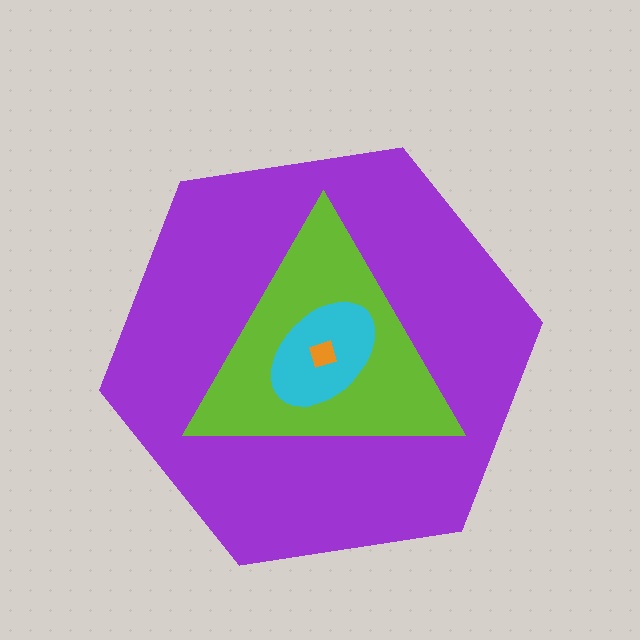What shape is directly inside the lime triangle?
The cyan ellipse.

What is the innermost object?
The orange diamond.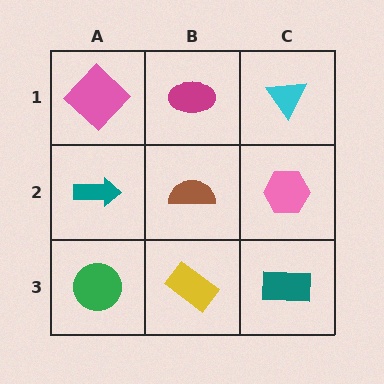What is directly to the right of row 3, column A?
A yellow rectangle.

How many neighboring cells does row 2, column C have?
3.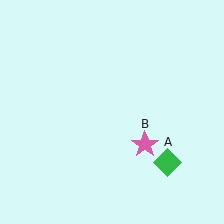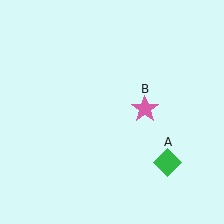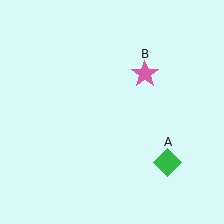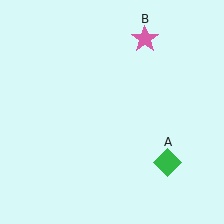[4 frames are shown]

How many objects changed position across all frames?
1 object changed position: pink star (object B).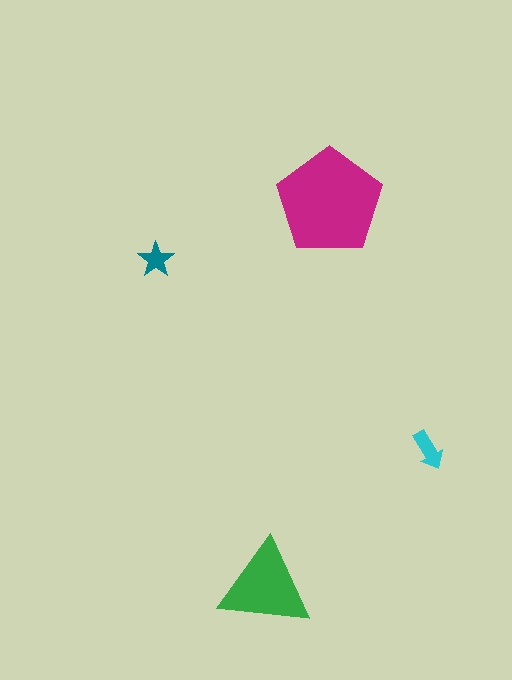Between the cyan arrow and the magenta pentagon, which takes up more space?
The magenta pentagon.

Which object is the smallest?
The teal star.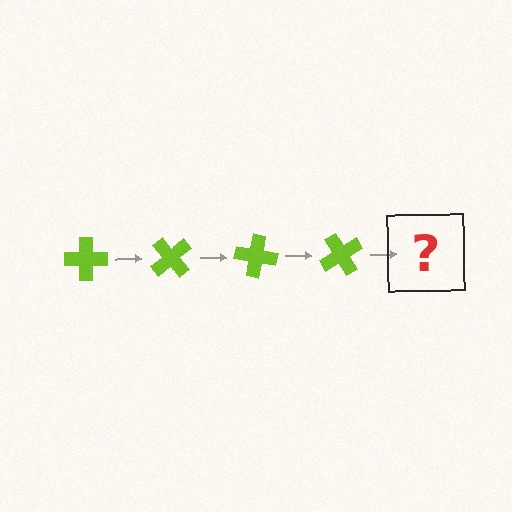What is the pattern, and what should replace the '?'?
The pattern is that the cross rotates 50 degrees each step. The '?' should be a lime cross rotated 200 degrees.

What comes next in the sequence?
The next element should be a lime cross rotated 200 degrees.